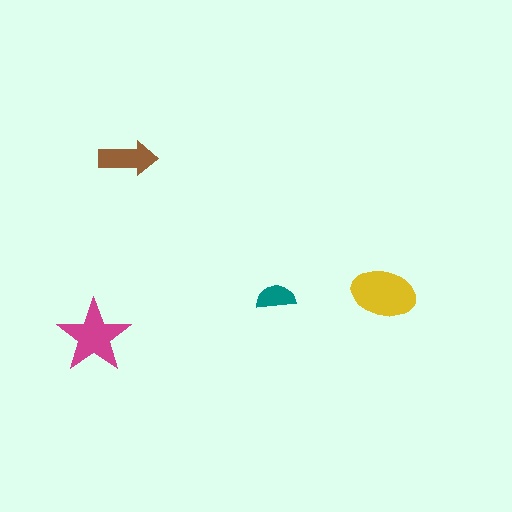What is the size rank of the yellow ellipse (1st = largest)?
1st.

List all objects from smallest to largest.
The teal semicircle, the brown arrow, the magenta star, the yellow ellipse.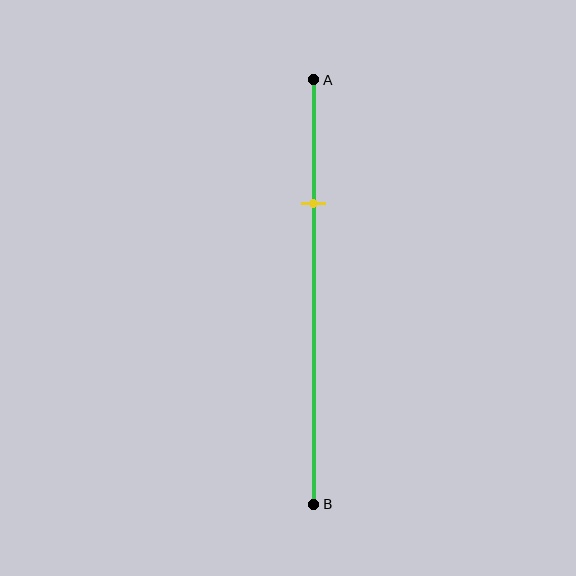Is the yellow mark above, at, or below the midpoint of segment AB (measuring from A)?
The yellow mark is above the midpoint of segment AB.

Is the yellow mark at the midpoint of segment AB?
No, the mark is at about 30% from A, not at the 50% midpoint.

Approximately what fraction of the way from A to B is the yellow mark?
The yellow mark is approximately 30% of the way from A to B.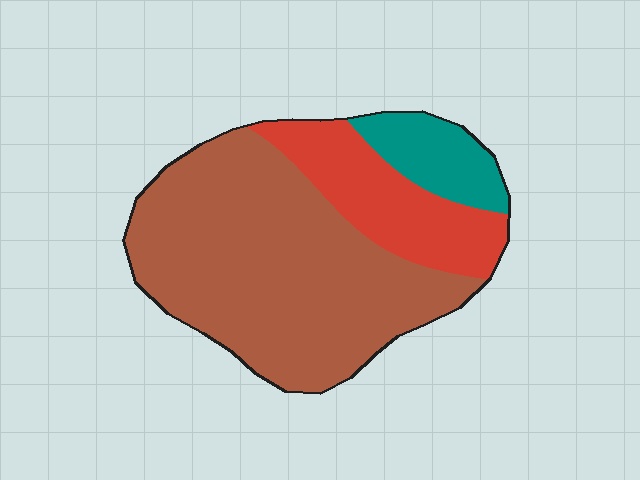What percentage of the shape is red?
Red takes up about one fifth (1/5) of the shape.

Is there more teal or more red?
Red.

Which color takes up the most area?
Brown, at roughly 65%.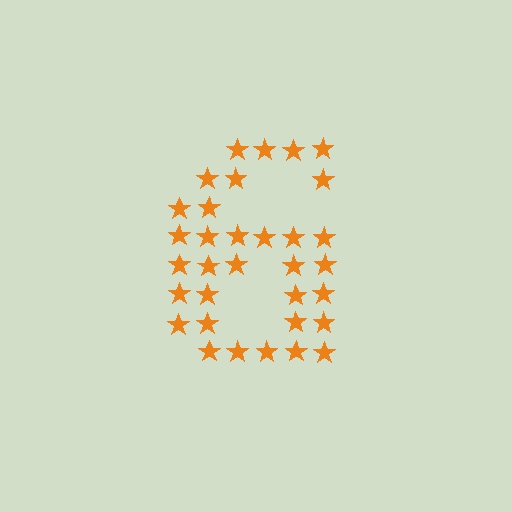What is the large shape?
The large shape is the digit 6.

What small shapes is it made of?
It is made of small stars.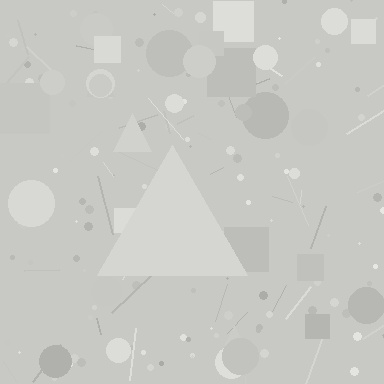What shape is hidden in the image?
A triangle is hidden in the image.